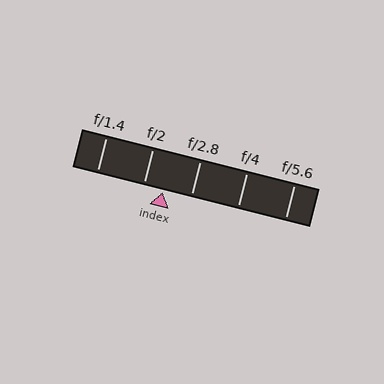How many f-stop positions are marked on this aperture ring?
There are 5 f-stop positions marked.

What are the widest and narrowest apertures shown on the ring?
The widest aperture shown is f/1.4 and the narrowest is f/5.6.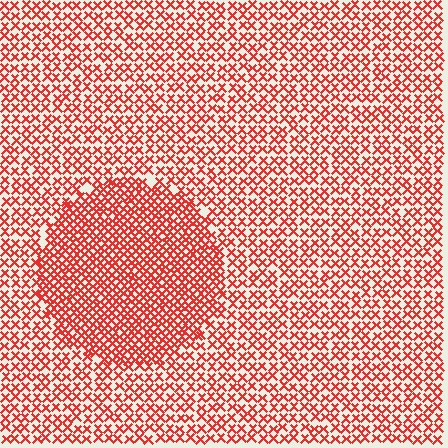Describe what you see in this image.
The image contains small red elements arranged at two different densities. A circle-shaped region is visible where the elements are more densely packed than the surrounding area.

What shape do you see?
I see a circle.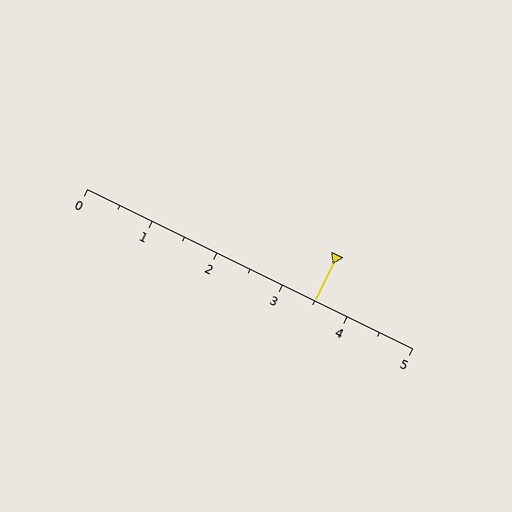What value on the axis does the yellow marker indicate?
The marker indicates approximately 3.5.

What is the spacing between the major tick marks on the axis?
The major ticks are spaced 1 apart.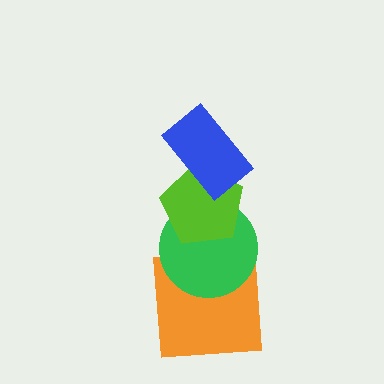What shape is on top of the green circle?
The lime pentagon is on top of the green circle.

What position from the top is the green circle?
The green circle is 3rd from the top.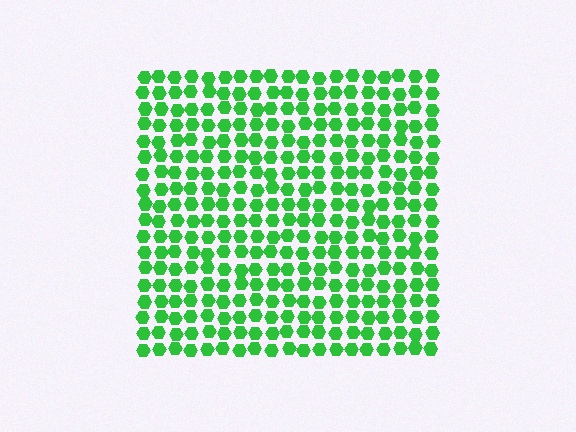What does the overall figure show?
The overall figure shows a square.